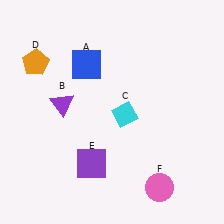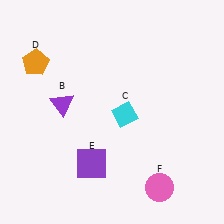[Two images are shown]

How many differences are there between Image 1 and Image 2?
There is 1 difference between the two images.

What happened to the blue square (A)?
The blue square (A) was removed in Image 2. It was in the top-left area of Image 1.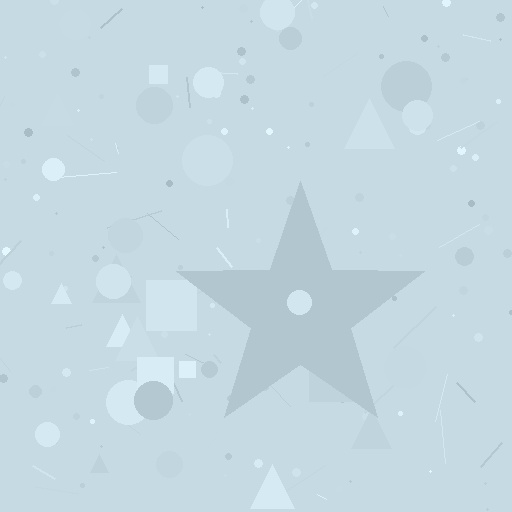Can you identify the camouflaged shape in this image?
The camouflaged shape is a star.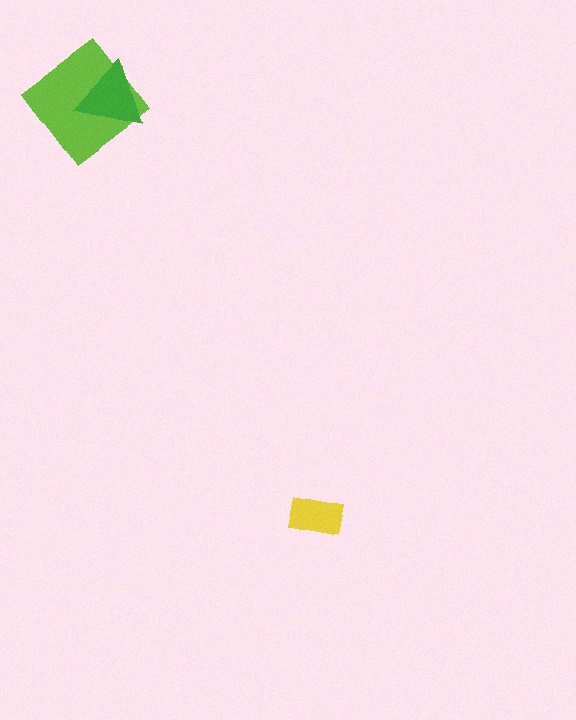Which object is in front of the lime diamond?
The green triangle is in front of the lime diamond.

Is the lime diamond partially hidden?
Yes, it is partially covered by another shape.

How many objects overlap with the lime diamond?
1 object overlaps with the lime diamond.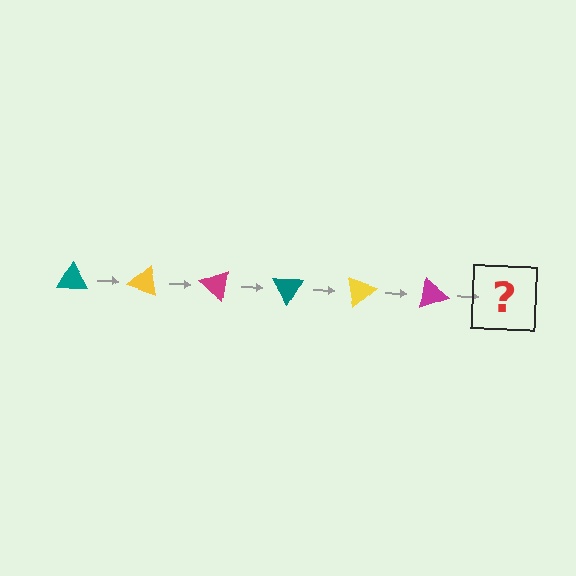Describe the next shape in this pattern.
It should be a teal triangle, rotated 120 degrees from the start.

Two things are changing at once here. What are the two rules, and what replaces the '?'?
The two rules are that it rotates 20 degrees each step and the color cycles through teal, yellow, and magenta. The '?' should be a teal triangle, rotated 120 degrees from the start.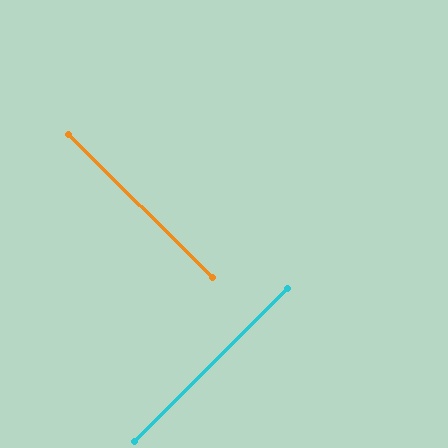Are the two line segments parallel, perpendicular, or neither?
Perpendicular — they meet at approximately 90°.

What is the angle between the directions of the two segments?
Approximately 90 degrees.